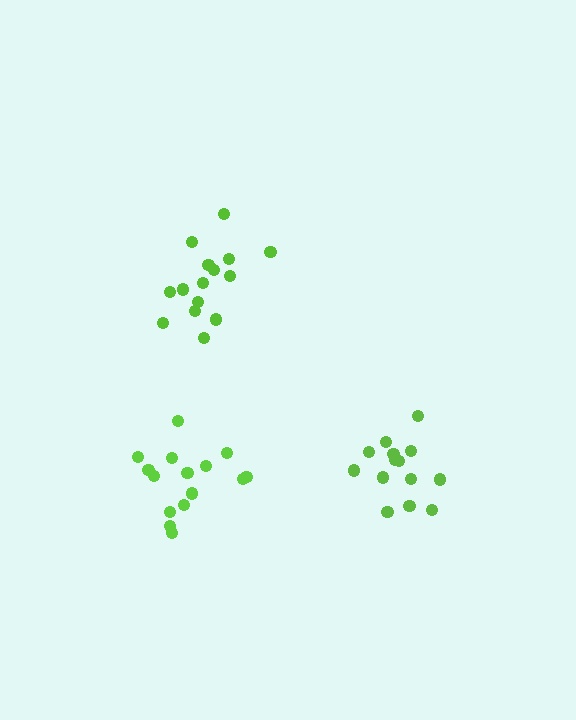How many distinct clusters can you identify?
There are 3 distinct clusters.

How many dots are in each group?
Group 1: 16 dots, Group 2: 14 dots, Group 3: 15 dots (45 total).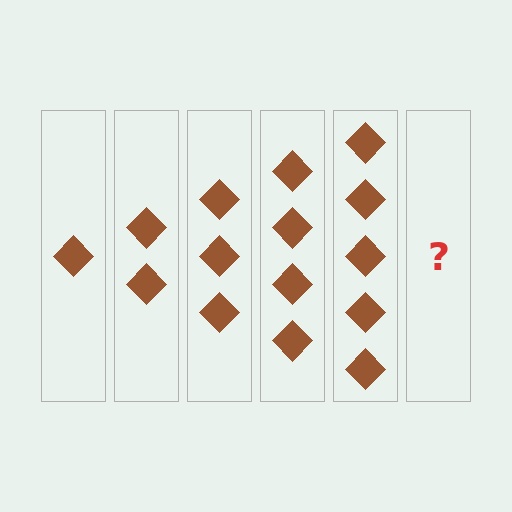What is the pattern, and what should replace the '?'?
The pattern is that each step adds one more diamond. The '?' should be 6 diamonds.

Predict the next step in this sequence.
The next step is 6 diamonds.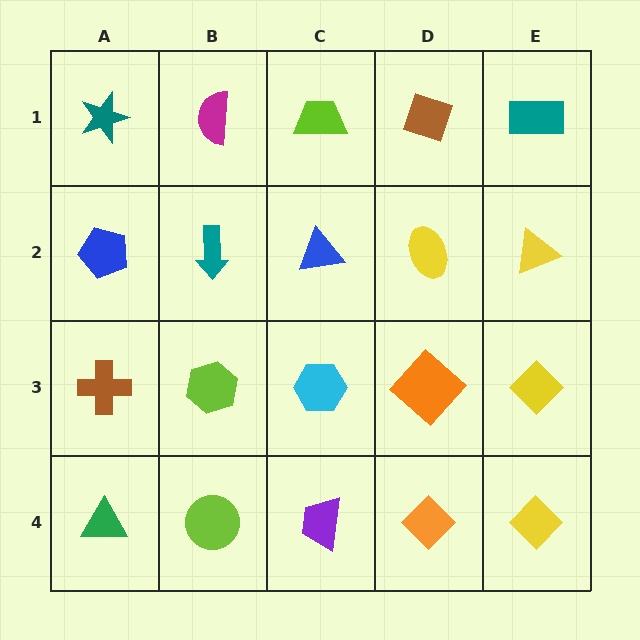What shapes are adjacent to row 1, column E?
A yellow triangle (row 2, column E), a brown diamond (row 1, column D).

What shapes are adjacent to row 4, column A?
A brown cross (row 3, column A), a lime circle (row 4, column B).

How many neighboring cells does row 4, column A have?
2.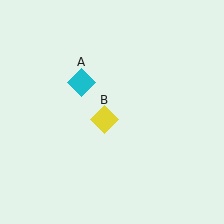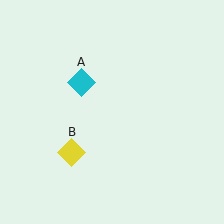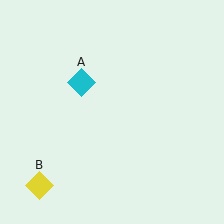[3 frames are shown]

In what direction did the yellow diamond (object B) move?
The yellow diamond (object B) moved down and to the left.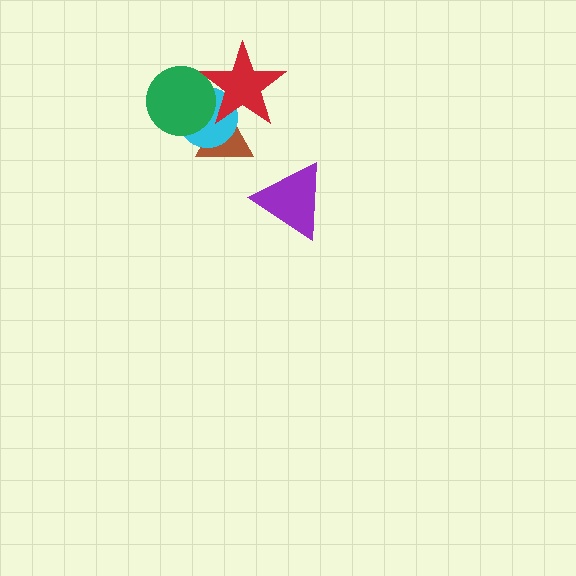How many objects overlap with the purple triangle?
0 objects overlap with the purple triangle.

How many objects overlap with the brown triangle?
3 objects overlap with the brown triangle.